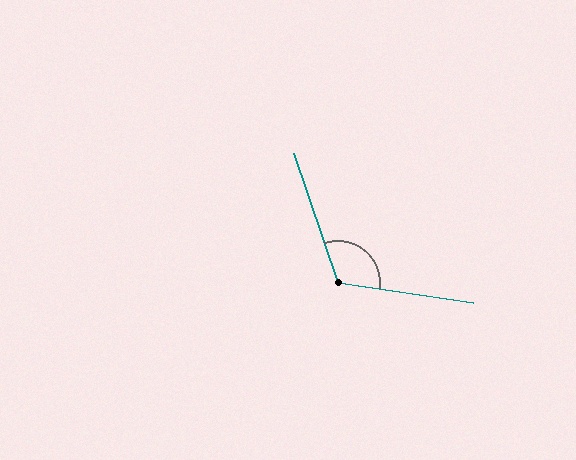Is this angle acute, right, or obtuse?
It is obtuse.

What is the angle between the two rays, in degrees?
Approximately 117 degrees.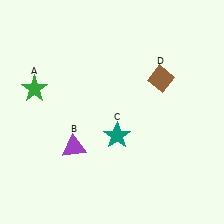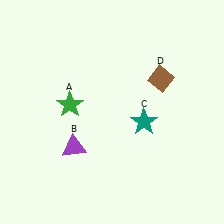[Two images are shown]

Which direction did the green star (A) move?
The green star (A) moved right.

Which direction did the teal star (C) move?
The teal star (C) moved right.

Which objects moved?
The objects that moved are: the green star (A), the teal star (C).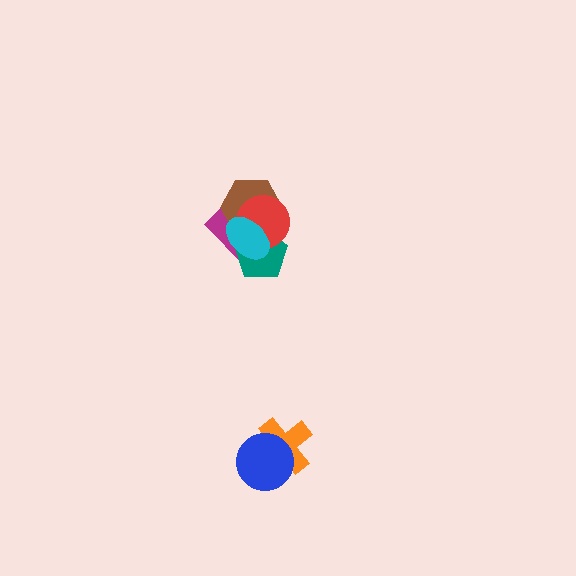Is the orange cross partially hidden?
Yes, it is partially covered by another shape.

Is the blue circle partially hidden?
No, no other shape covers it.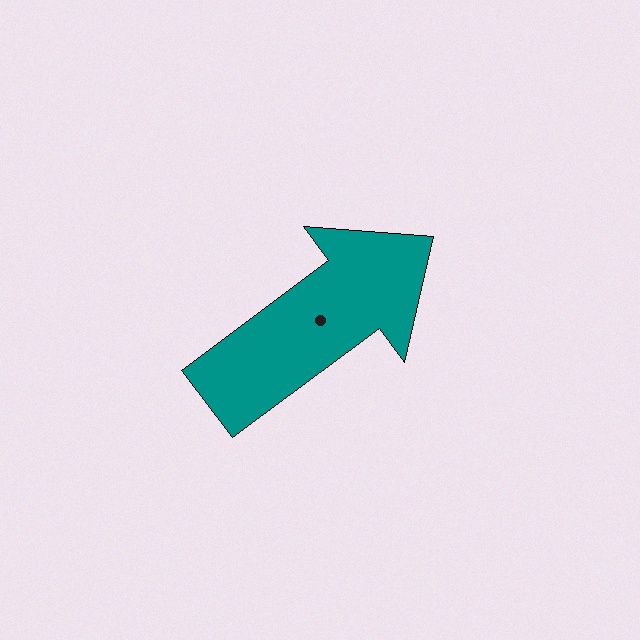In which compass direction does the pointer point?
Northeast.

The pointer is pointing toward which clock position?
Roughly 2 o'clock.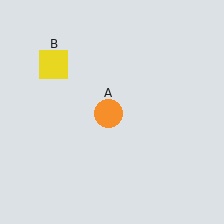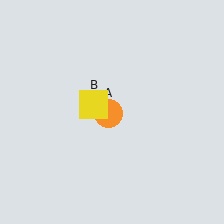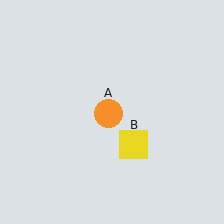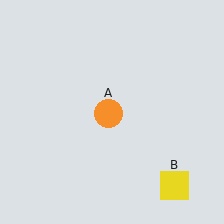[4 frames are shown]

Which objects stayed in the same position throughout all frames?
Orange circle (object A) remained stationary.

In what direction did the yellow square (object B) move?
The yellow square (object B) moved down and to the right.